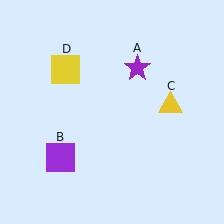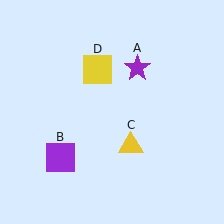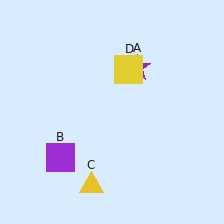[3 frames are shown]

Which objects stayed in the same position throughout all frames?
Purple star (object A) and purple square (object B) remained stationary.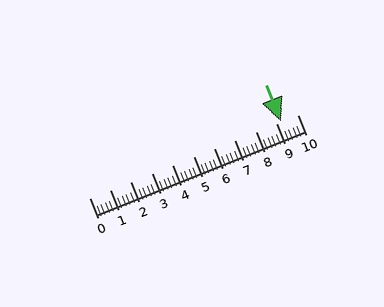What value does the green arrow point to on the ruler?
The green arrow points to approximately 9.2.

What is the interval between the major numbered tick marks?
The major tick marks are spaced 1 units apart.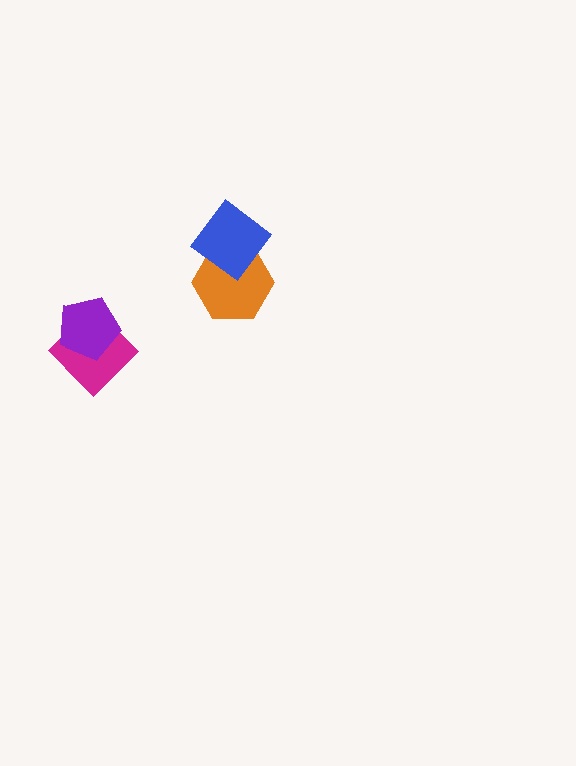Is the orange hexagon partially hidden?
Yes, it is partially covered by another shape.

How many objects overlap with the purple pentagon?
1 object overlaps with the purple pentagon.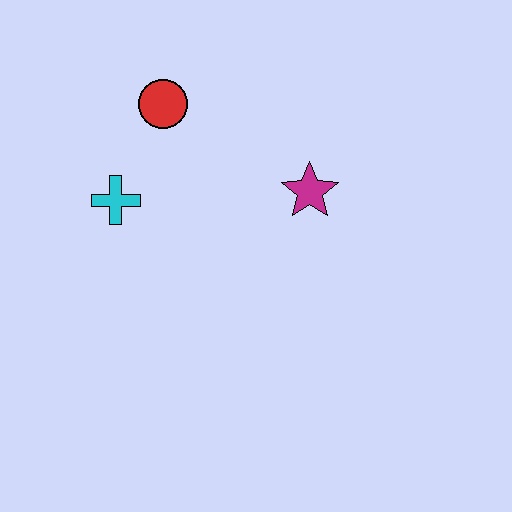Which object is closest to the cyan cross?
The red circle is closest to the cyan cross.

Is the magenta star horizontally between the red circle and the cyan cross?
No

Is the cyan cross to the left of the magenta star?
Yes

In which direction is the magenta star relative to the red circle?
The magenta star is to the right of the red circle.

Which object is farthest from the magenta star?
The cyan cross is farthest from the magenta star.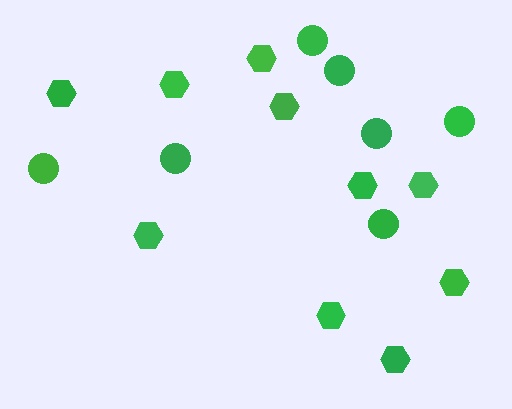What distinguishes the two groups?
There are 2 groups: one group of hexagons (10) and one group of circles (7).